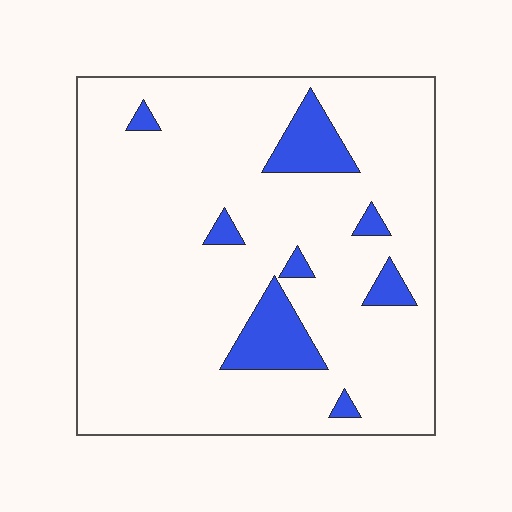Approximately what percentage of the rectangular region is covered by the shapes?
Approximately 10%.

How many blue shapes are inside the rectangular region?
8.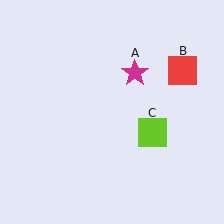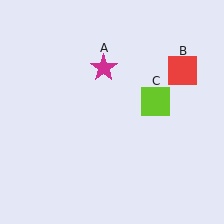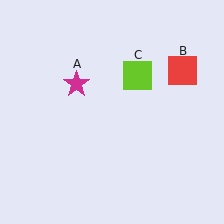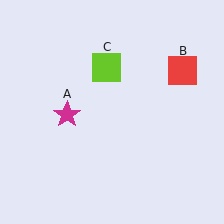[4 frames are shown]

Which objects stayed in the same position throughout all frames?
Red square (object B) remained stationary.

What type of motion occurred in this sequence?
The magenta star (object A), lime square (object C) rotated counterclockwise around the center of the scene.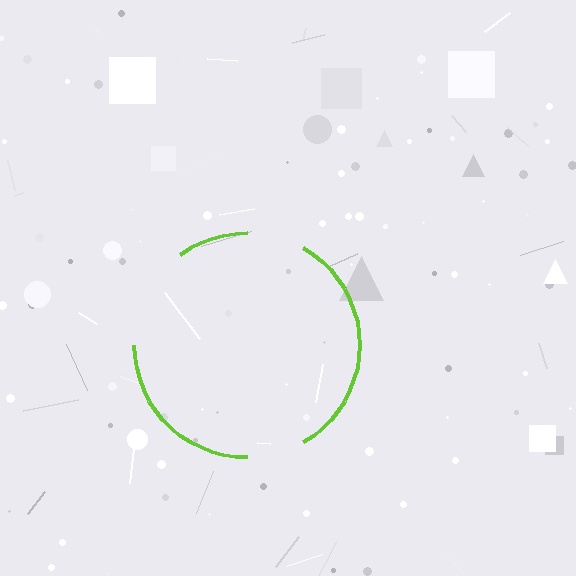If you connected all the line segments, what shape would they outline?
They would outline a circle.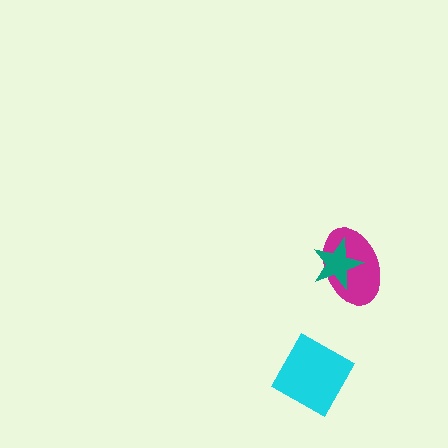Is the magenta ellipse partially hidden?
Yes, it is partially covered by another shape.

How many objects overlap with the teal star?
1 object overlaps with the teal star.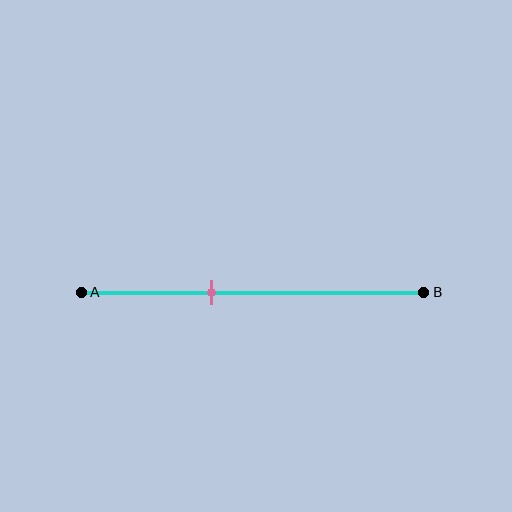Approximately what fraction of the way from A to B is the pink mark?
The pink mark is approximately 40% of the way from A to B.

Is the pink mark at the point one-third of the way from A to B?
No, the mark is at about 40% from A, not at the 33% one-third point.